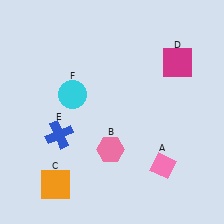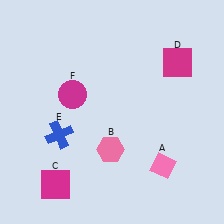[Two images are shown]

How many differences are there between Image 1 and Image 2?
There are 2 differences between the two images.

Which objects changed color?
C changed from orange to magenta. F changed from cyan to magenta.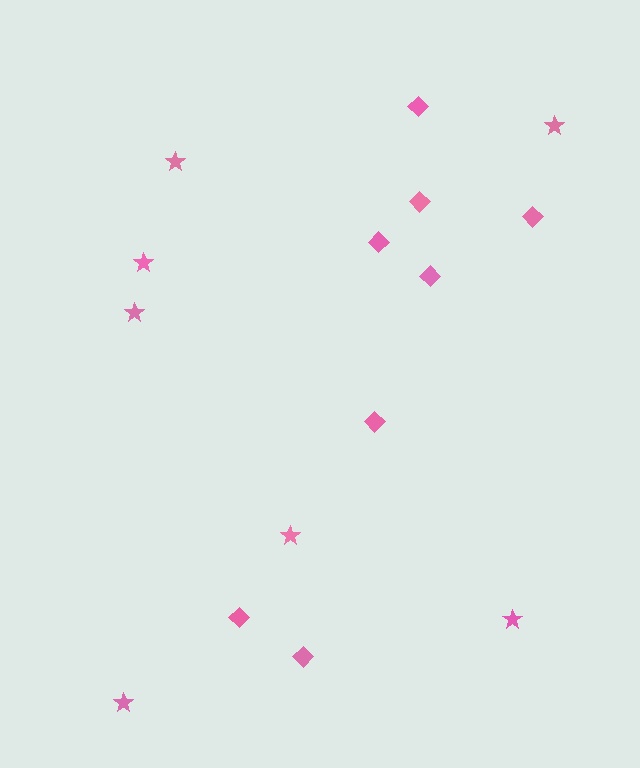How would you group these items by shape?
There are 2 groups: one group of stars (7) and one group of diamonds (8).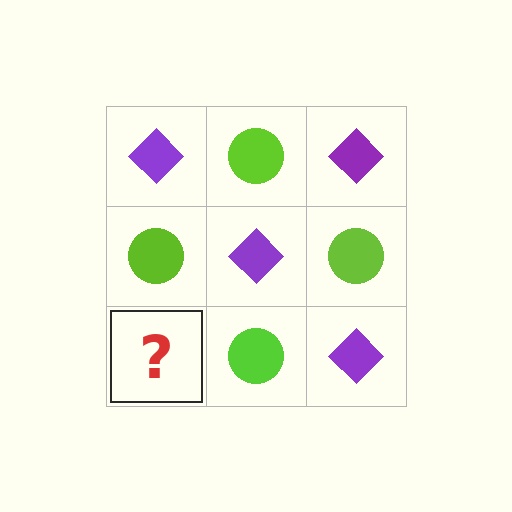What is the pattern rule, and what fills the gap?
The rule is that it alternates purple diamond and lime circle in a checkerboard pattern. The gap should be filled with a purple diamond.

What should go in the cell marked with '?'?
The missing cell should contain a purple diamond.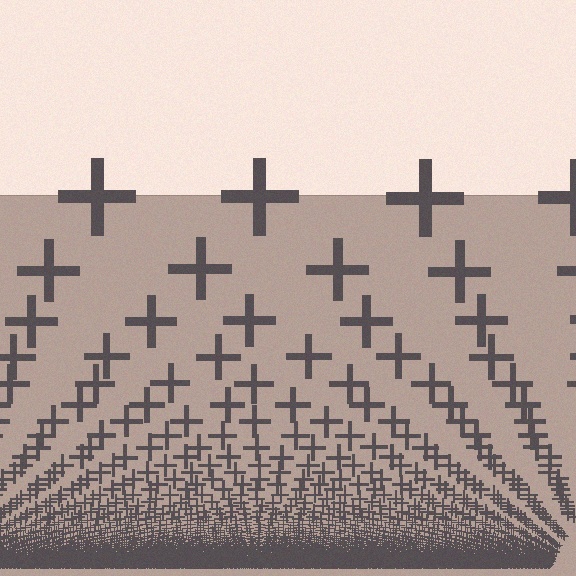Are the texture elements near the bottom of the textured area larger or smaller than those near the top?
Smaller. The gradient is inverted — elements near the bottom are smaller and denser.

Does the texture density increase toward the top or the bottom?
Density increases toward the bottom.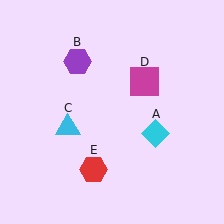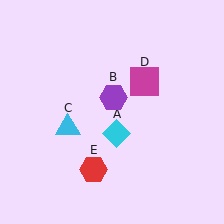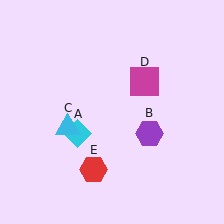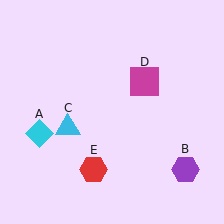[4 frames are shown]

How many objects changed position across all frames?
2 objects changed position: cyan diamond (object A), purple hexagon (object B).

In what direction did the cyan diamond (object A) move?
The cyan diamond (object A) moved left.